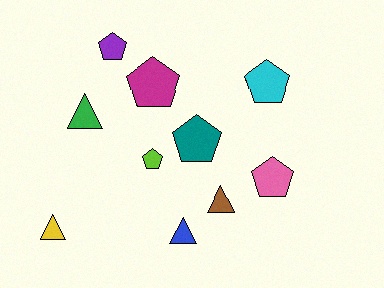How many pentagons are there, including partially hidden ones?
There are 6 pentagons.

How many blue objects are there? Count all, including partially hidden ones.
There is 1 blue object.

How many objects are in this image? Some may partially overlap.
There are 10 objects.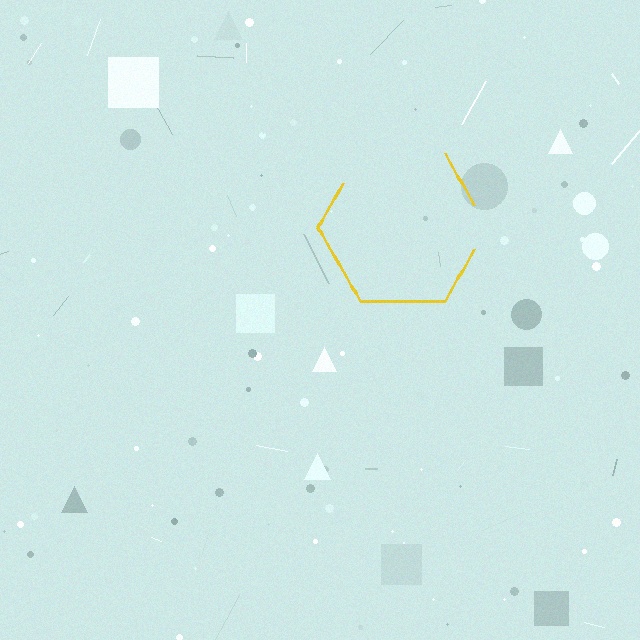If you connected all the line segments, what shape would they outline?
They would outline a hexagon.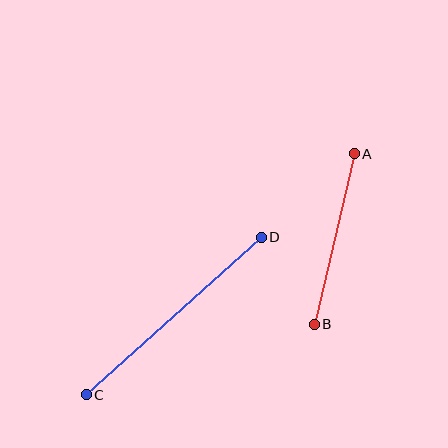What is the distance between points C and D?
The distance is approximately 235 pixels.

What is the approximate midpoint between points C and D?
The midpoint is at approximately (174, 316) pixels.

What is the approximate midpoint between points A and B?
The midpoint is at approximately (334, 239) pixels.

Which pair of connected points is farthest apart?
Points C and D are farthest apart.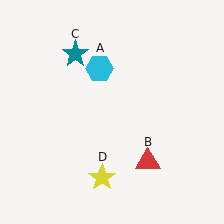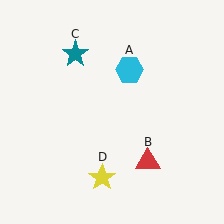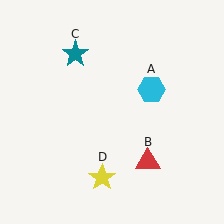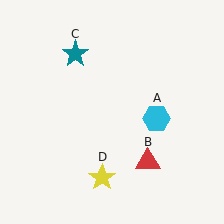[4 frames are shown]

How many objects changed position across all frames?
1 object changed position: cyan hexagon (object A).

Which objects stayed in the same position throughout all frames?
Red triangle (object B) and teal star (object C) and yellow star (object D) remained stationary.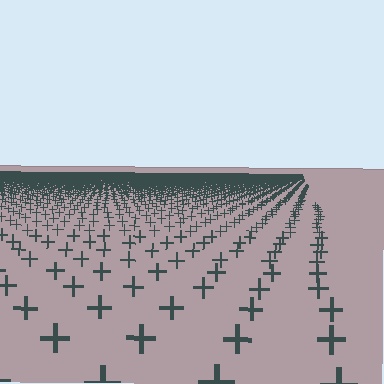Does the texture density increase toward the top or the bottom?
Density increases toward the top.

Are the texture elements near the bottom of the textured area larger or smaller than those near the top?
Larger. Near the bottom, elements are closer to the viewer and appear at a bigger on-screen size.